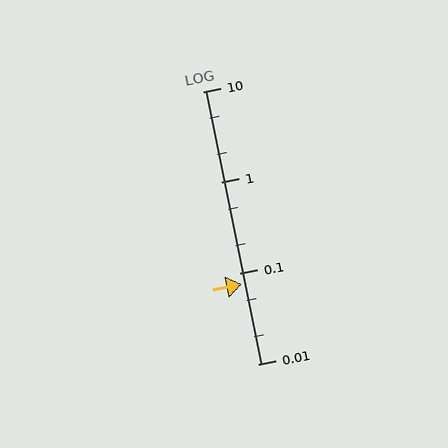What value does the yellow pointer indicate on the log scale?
The pointer indicates approximately 0.075.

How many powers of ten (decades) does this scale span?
The scale spans 3 decades, from 0.01 to 10.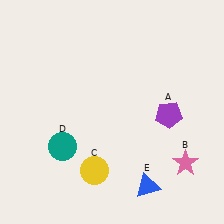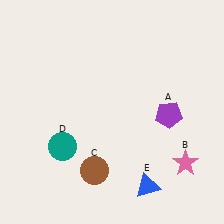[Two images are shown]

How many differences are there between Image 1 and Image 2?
There is 1 difference between the two images.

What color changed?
The circle (C) changed from yellow in Image 1 to brown in Image 2.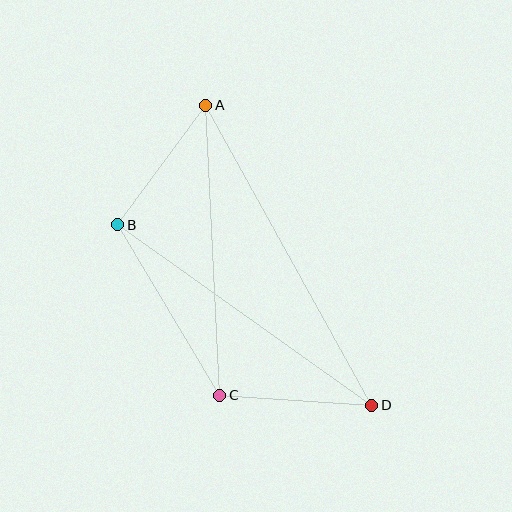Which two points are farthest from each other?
Points A and D are farthest from each other.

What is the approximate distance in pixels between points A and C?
The distance between A and C is approximately 290 pixels.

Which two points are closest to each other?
Points A and B are closest to each other.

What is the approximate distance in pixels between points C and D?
The distance between C and D is approximately 152 pixels.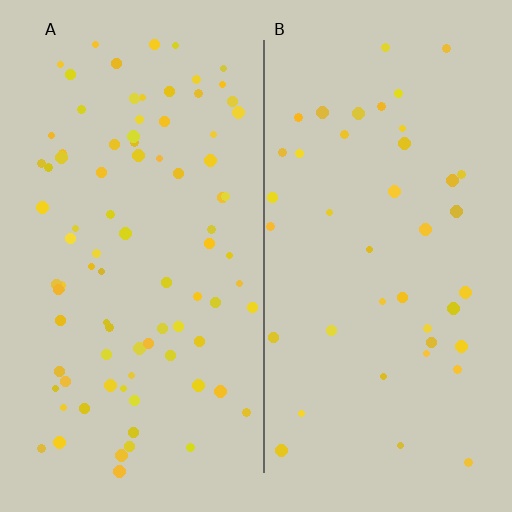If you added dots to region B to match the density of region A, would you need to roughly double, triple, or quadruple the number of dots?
Approximately double.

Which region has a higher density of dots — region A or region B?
A (the left).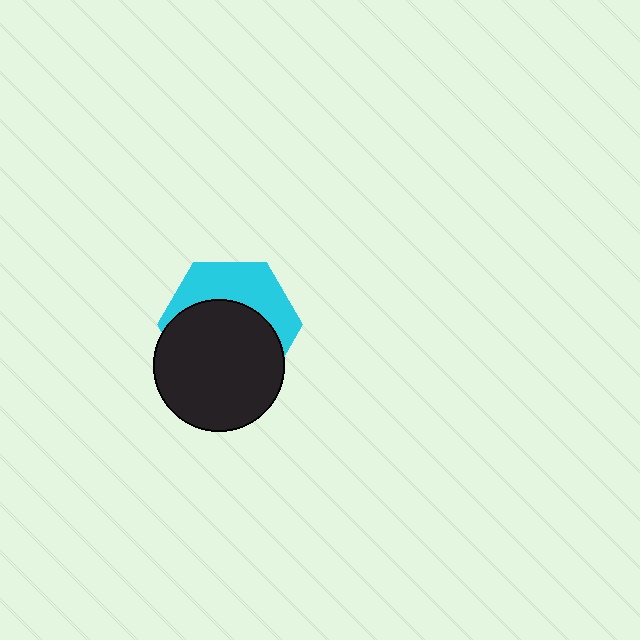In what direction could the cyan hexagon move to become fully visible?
The cyan hexagon could move up. That would shift it out from behind the black circle entirely.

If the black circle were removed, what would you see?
You would see the complete cyan hexagon.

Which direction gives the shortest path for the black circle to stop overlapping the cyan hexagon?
Moving down gives the shortest separation.